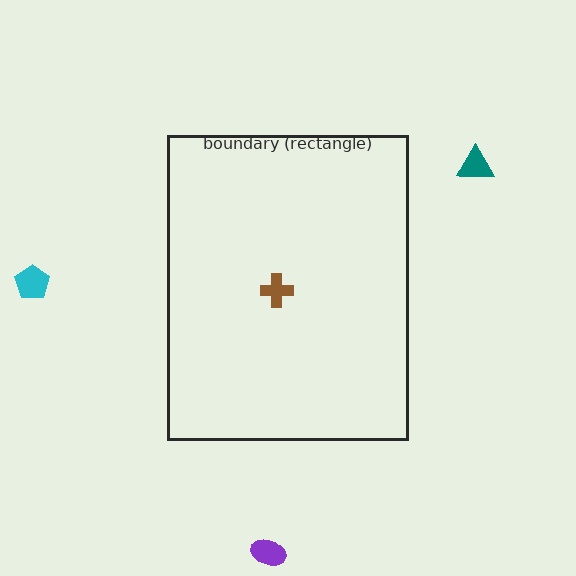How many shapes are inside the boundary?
1 inside, 3 outside.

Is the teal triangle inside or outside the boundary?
Outside.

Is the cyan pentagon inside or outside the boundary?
Outside.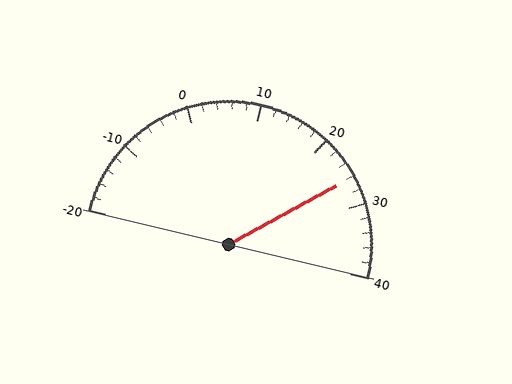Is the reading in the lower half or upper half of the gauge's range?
The reading is in the upper half of the range (-20 to 40).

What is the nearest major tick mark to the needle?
The nearest major tick mark is 30.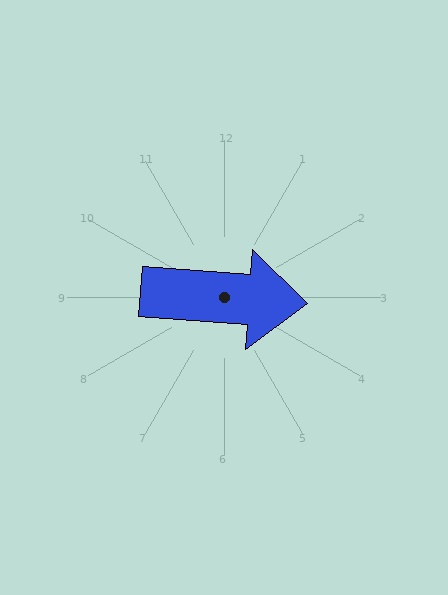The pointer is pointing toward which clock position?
Roughly 3 o'clock.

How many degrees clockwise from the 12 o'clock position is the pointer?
Approximately 94 degrees.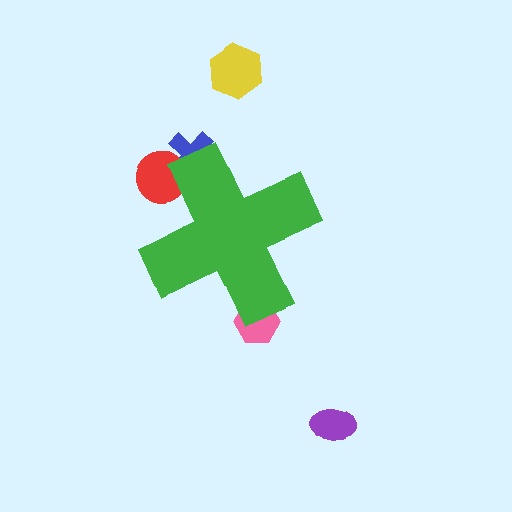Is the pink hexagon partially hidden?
Yes, the pink hexagon is partially hidden behind the green cross.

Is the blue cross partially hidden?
Yes, the blue cross is partially hidden behind the green cross.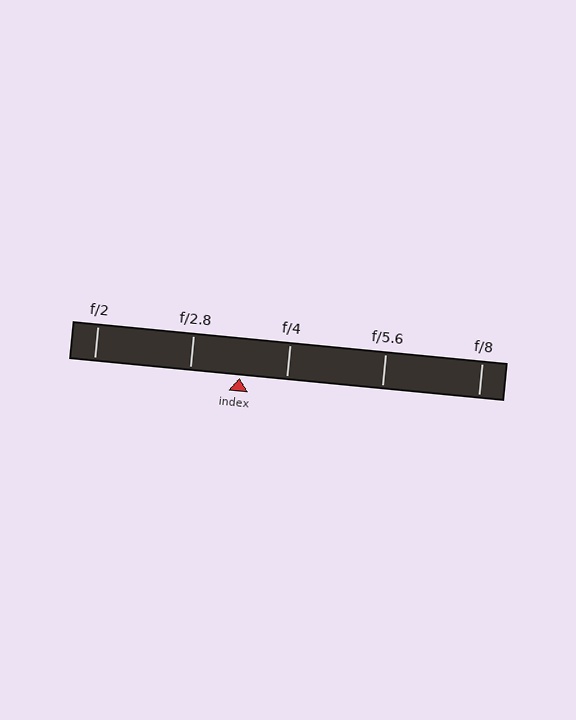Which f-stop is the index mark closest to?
The index mark is closest to f/4.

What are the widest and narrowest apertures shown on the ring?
The widest aperture shown is f/2 and the narrowest is f/8.